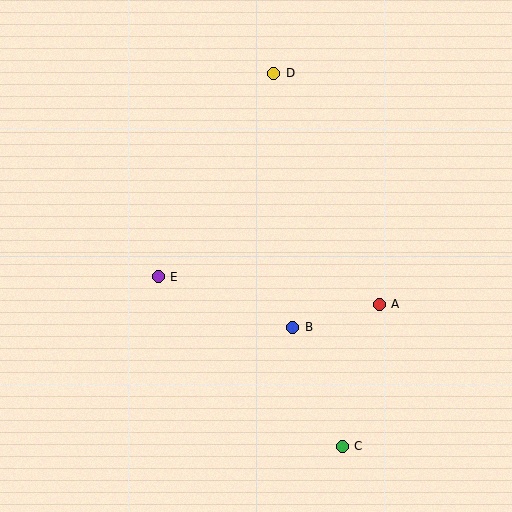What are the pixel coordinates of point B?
Point B is at (293, 327).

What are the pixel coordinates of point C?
Point C is at (342, 446).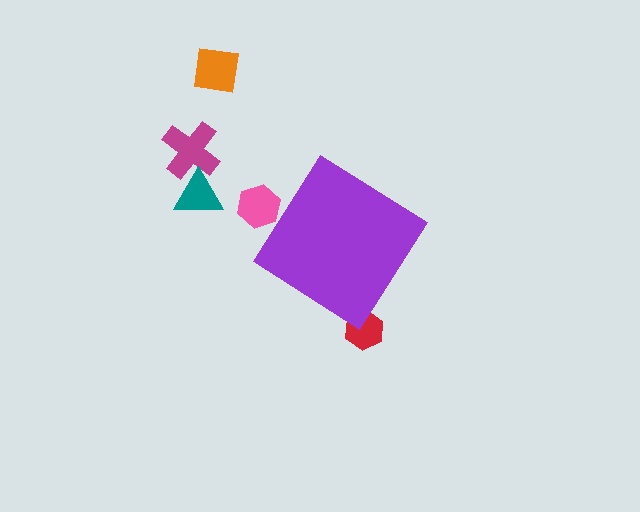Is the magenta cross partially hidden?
No, the magenta cross is fully visible.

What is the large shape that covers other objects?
A purple diamond.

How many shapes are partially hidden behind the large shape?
2 shapes are partially hidden.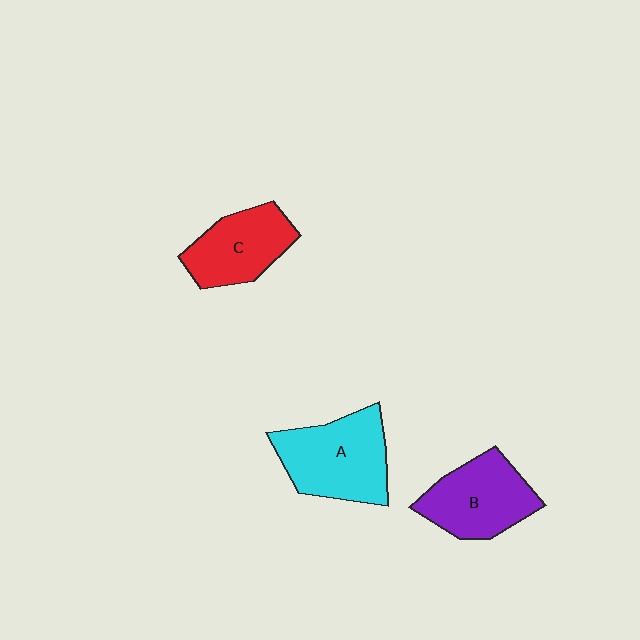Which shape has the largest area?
Shape A (cyan).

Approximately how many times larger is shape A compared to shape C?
Approximately 1.3 times.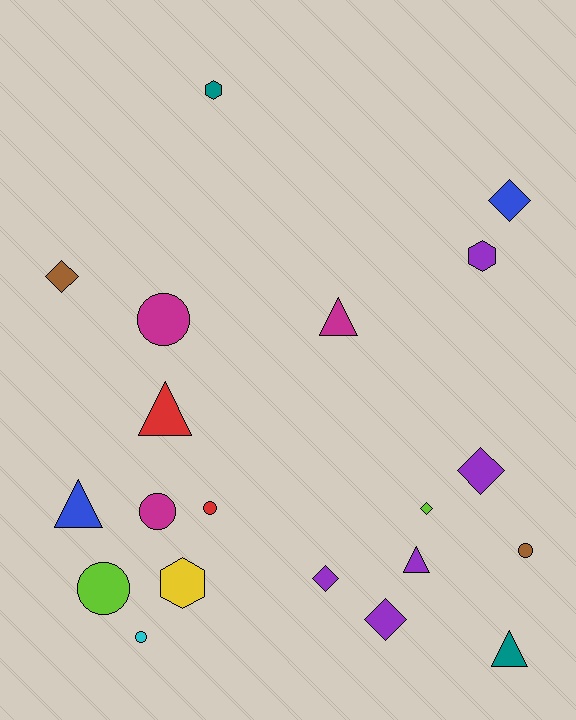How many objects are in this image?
There are 20 objects.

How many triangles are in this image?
There are 5 triangles.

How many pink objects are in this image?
There are no pink objects.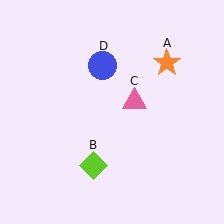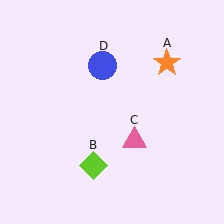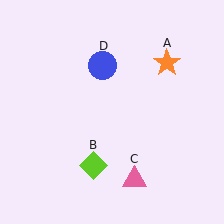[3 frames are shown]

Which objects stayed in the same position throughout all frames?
Orange star (object A) and lime diamond (object B) and blue circle (object D) remained stationary.